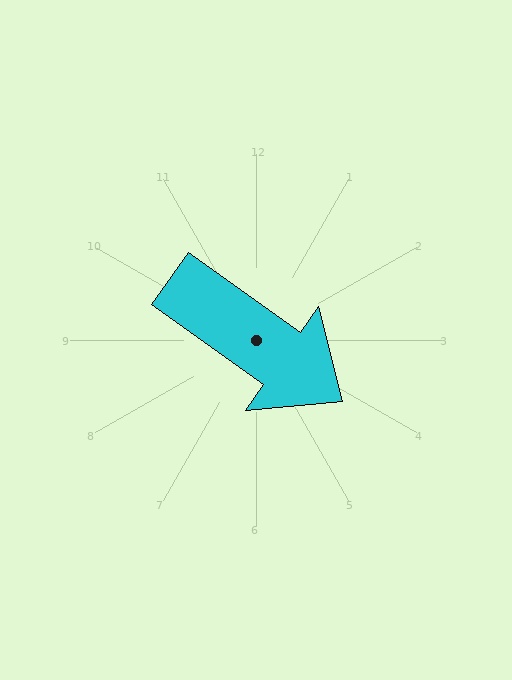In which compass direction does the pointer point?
Southeast.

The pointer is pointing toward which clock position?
Roughly 4 o'clock.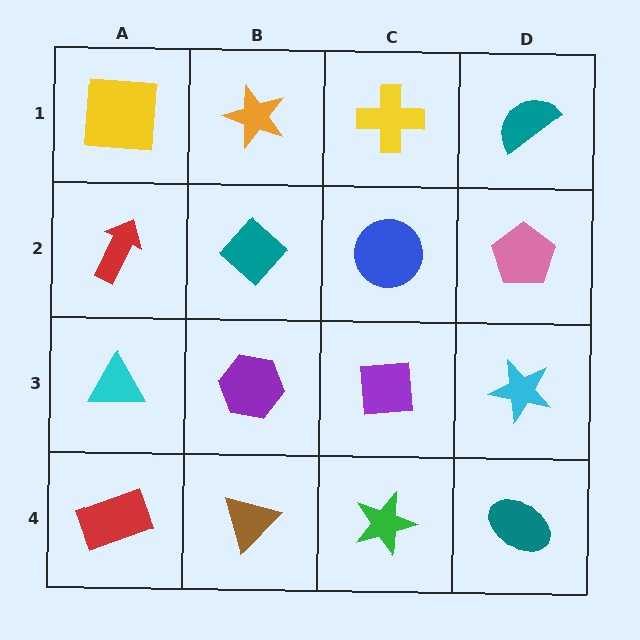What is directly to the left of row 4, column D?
A green star.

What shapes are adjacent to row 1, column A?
A red arrow (row 2, column A), an orange star (row 1, column B).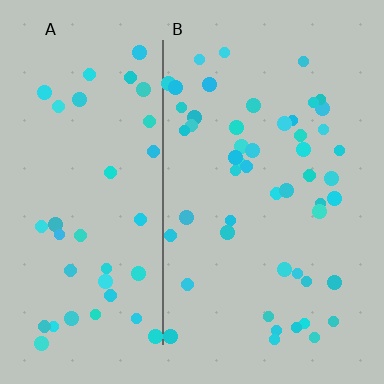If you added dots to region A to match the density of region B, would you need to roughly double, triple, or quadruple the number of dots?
Approximately double.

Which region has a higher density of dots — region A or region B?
B (the right).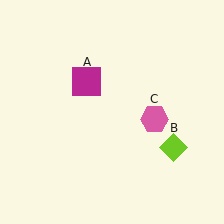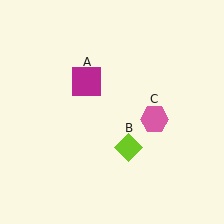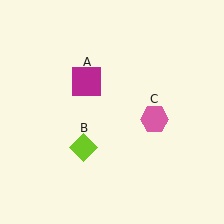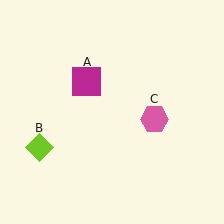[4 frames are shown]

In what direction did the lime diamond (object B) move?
The lime diamond (object B) moved left.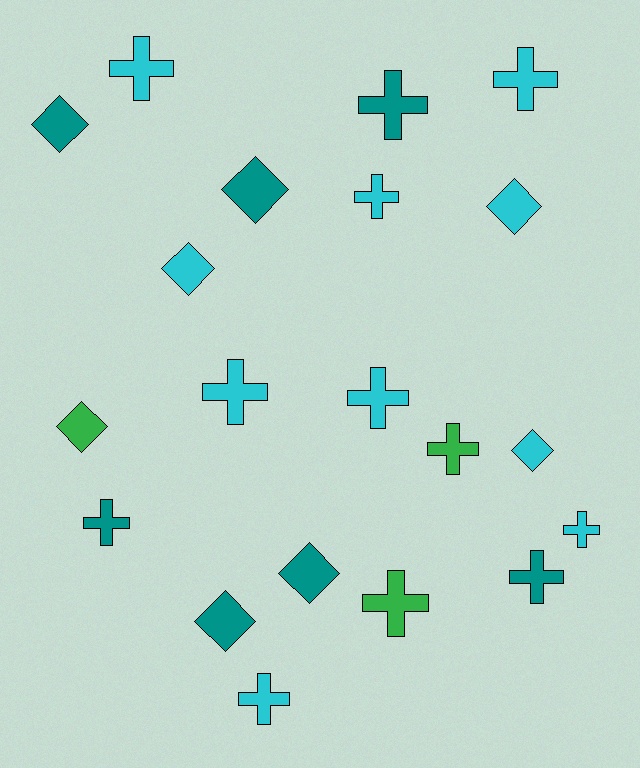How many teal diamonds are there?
There are 4 teal diamonds.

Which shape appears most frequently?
Cross, with 12 objects.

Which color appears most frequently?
Cyan, with 10 objects.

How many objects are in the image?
There are 20 objects.